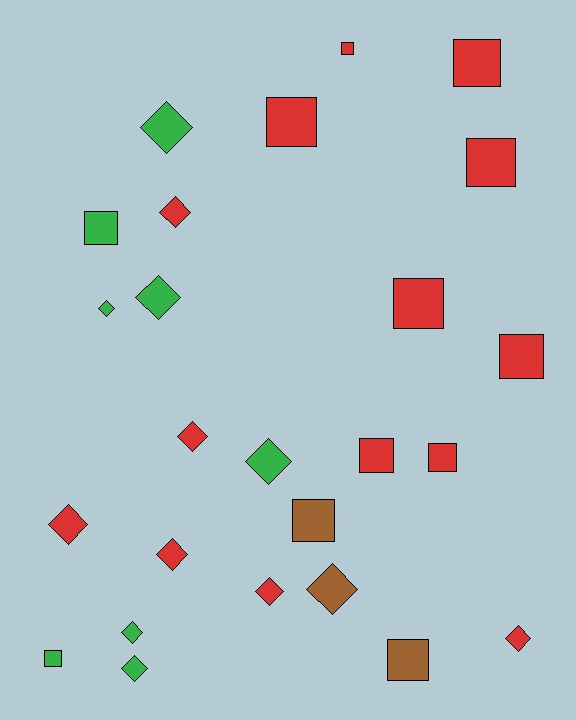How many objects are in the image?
There are 25 objects.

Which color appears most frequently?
Red, with 14 objects.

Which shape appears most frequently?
Diamond, with 13 objects.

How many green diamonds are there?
There are 6 green diamonds.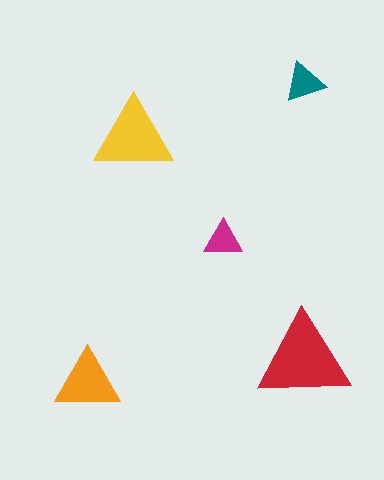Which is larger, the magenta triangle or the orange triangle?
The orange one.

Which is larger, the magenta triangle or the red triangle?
The red one.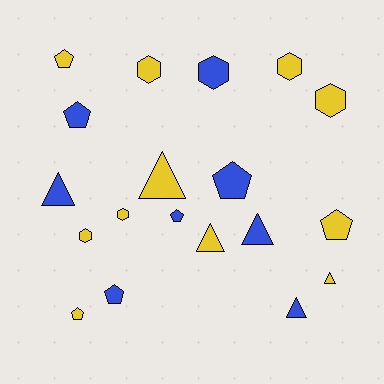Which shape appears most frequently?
Pentagon, with 7 objects.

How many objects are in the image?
There are 19 objects.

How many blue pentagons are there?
There are 4 blue pentagons.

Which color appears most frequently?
Yellow, with 11 objects.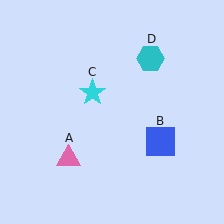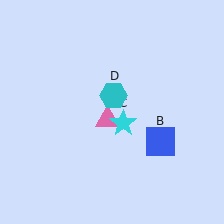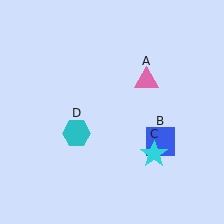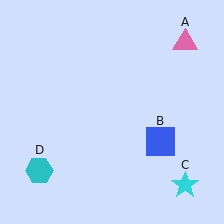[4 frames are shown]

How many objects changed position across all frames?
3 objects changed position: pink triangle (object A), cyan star (object C), cyan hexagon (object D).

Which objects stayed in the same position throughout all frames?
Blue square (object B) remained stationary.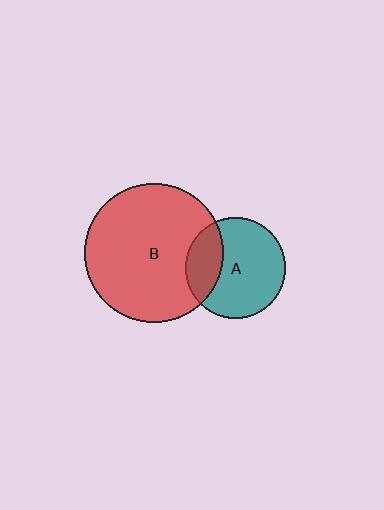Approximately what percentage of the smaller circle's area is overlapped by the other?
Approximately 25%.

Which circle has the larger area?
Circle B (red).